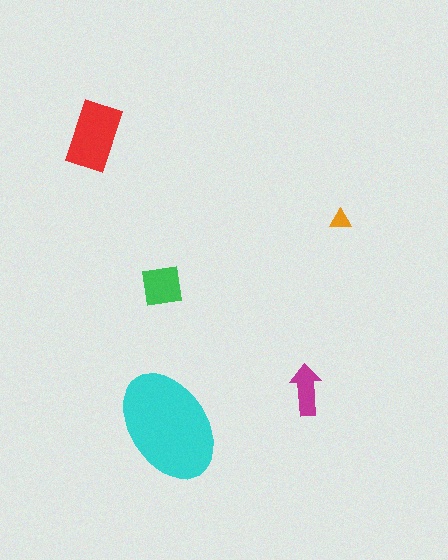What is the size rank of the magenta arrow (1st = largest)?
4th.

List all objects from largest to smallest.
The cyan ellipse, the red rectangle, the green square, the magenta arrow, the orange triangle.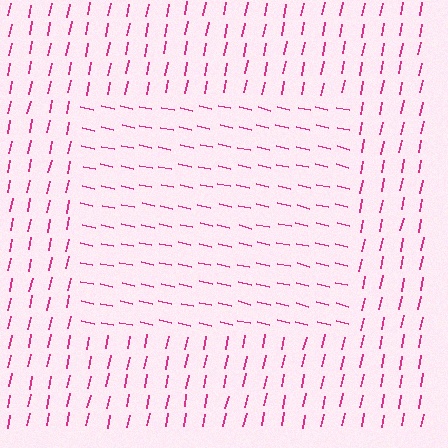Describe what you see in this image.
The image is filled with small magenta line segments. A rectangle region in the image has lines oriented differently from the surrounding lines, creating a visible texture boundary.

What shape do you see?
I see a rectangle.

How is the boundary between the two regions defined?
The boundary is defined purely by a change in line orientation (approximately 89 degrees difference). All lines are the same color and thickness.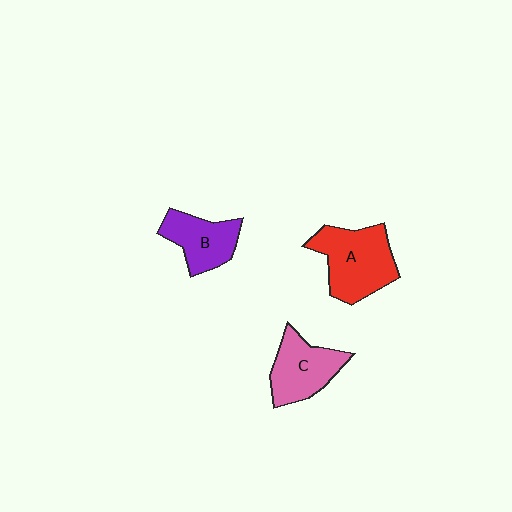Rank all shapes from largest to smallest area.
From largest to smallest: A (red), C (pink), B (purple).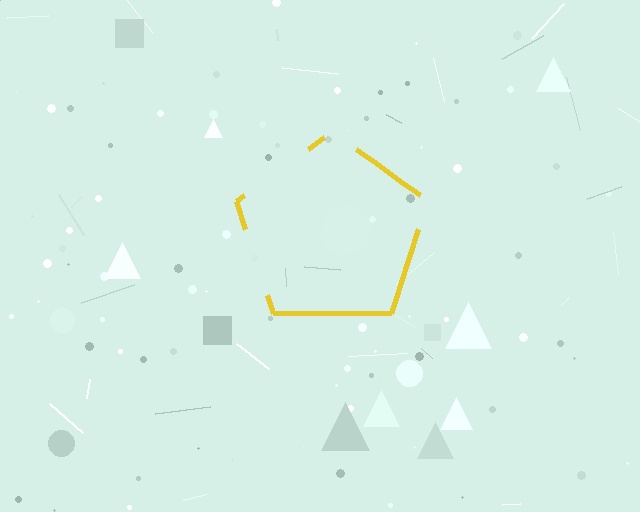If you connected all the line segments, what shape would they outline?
They would outline a pentagon.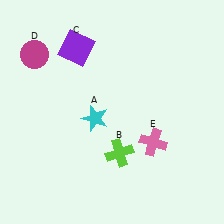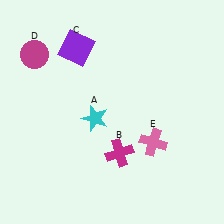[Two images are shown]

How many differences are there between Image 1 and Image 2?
There is 1 difference between the two images.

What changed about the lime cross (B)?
In Image 1, B is lime. In Image 2, it changed to magenta.